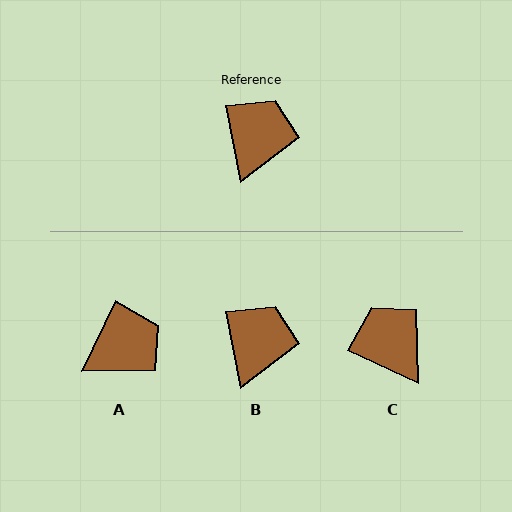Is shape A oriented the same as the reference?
No, it is off by about 37 degrees.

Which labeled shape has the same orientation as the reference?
B.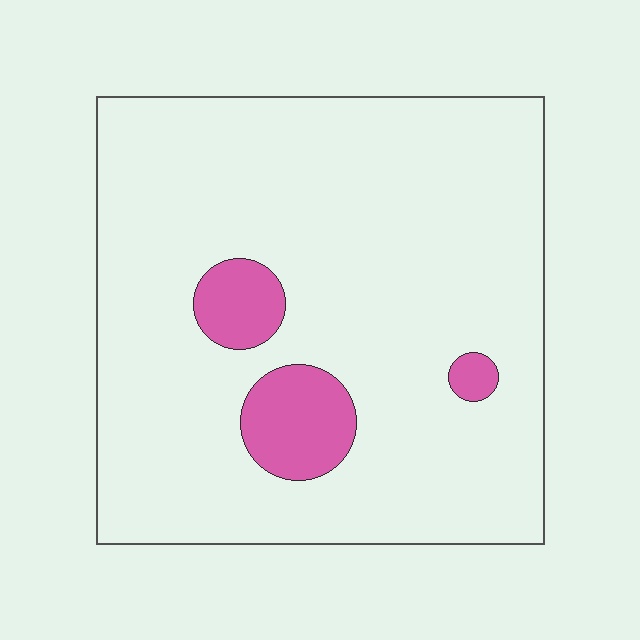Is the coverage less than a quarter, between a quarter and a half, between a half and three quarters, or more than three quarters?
Less than a quarter.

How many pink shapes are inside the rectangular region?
3.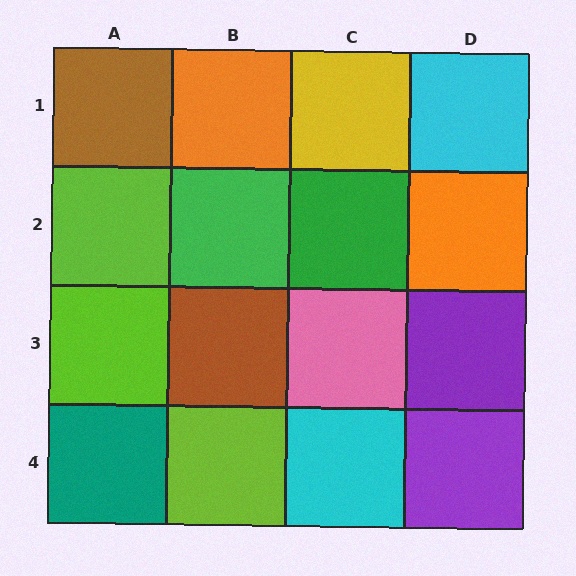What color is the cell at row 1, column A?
Brown.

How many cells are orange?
2 cells are orange.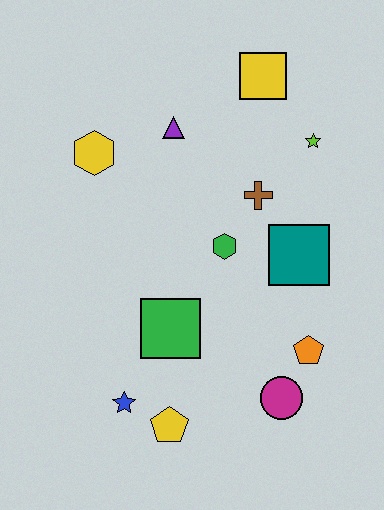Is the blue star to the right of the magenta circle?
No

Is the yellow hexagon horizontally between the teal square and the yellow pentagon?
No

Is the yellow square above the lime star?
Yes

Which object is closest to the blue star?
The yellow pentagon is closest to the blue star.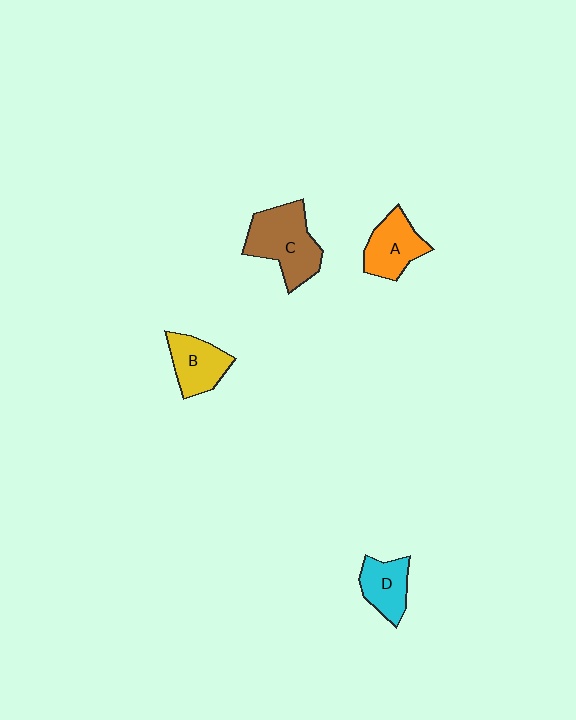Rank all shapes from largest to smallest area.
From largest to smallest: C (brown), A (orange), B (yellow), D (cyan).